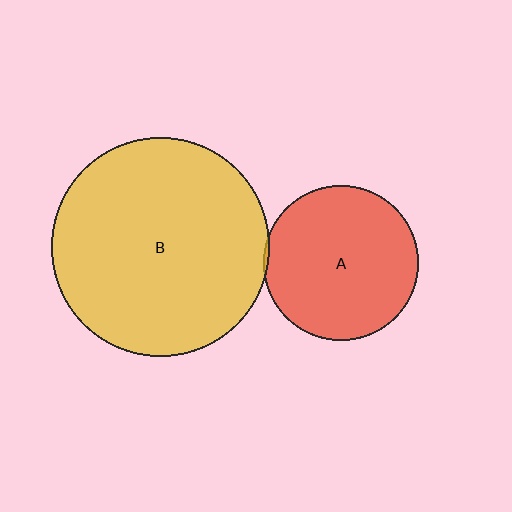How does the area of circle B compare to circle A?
Approximately 2.0 times.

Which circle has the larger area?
Circle B (yellow).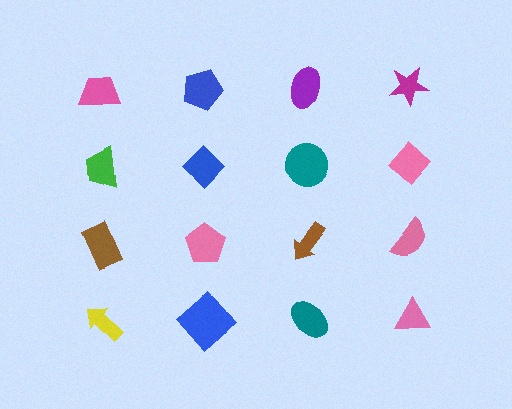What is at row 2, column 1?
A green trapezoid.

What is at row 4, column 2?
A blue diamond.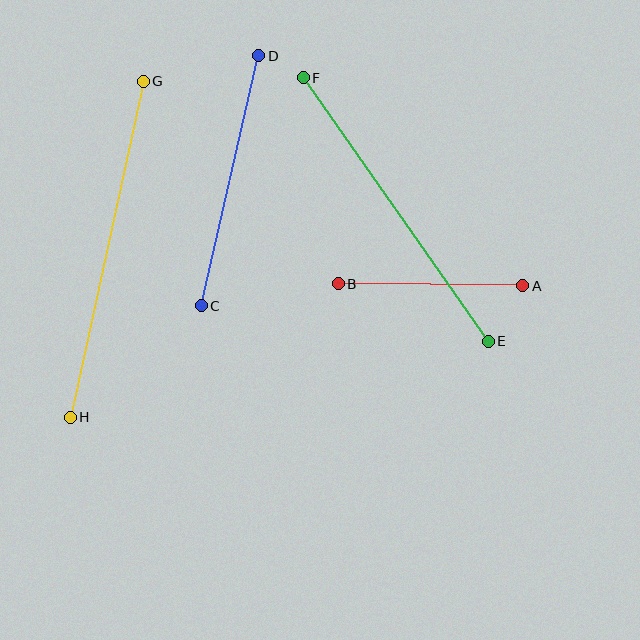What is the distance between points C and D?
The distance is approximately 257 pixels.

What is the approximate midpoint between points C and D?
The midpoint is at approximately (230, 181) pixels.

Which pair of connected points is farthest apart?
Points G and H are farthest apart.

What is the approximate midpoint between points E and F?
The midpoint is at approximately (396, 210) pixels.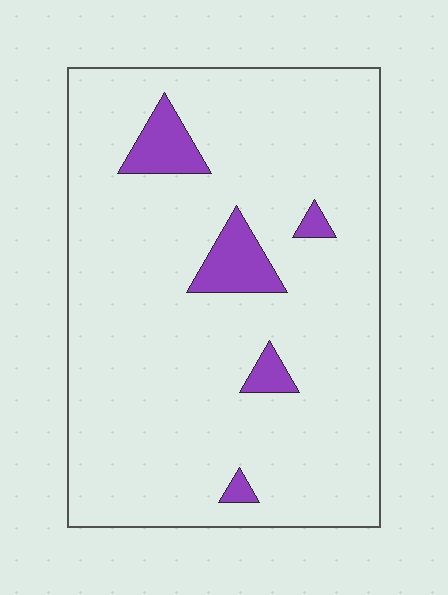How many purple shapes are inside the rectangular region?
5.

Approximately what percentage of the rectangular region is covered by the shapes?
Approximately 10%.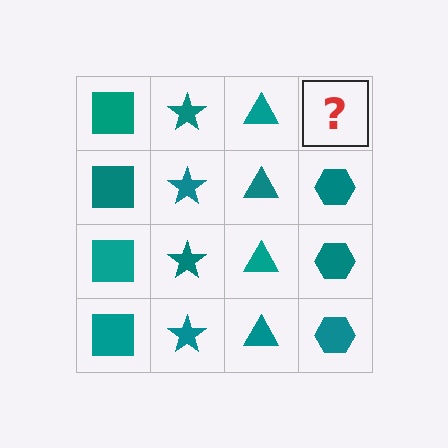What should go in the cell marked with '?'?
The missing cell should contain a teal hexagon.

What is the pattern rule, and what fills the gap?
The rule is that each column has a consistent shape. The gap should be filled with a teal hexagon.